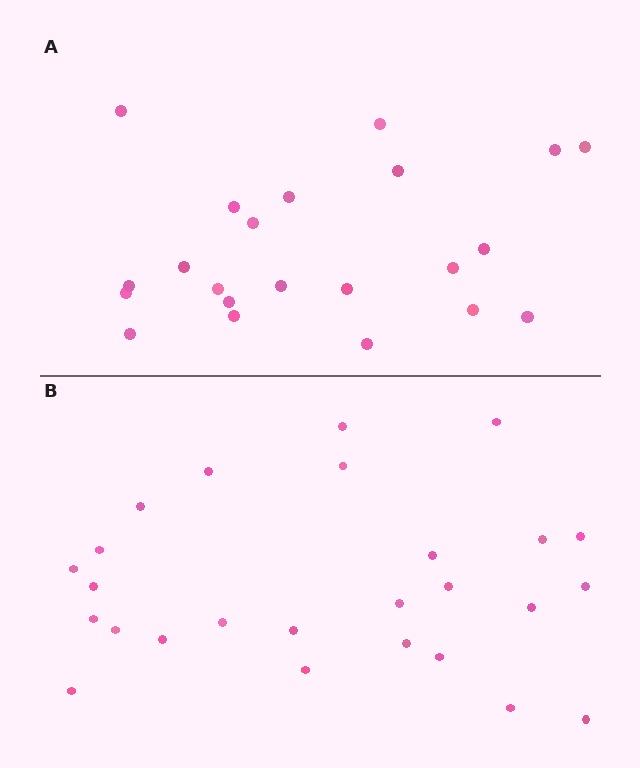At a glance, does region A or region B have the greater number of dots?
Region B (the bottom region) has more dots.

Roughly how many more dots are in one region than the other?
Region B has about 4 more dots than region A.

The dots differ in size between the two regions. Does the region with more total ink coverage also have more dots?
No. Region A has more total ink coverage because its dots are larger, but region B actually contains more individual dots. Total area can be misleading — the number of items is what matters here.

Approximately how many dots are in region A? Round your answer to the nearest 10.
About 20 dots. (The exact count is 22, which rounds to 20.)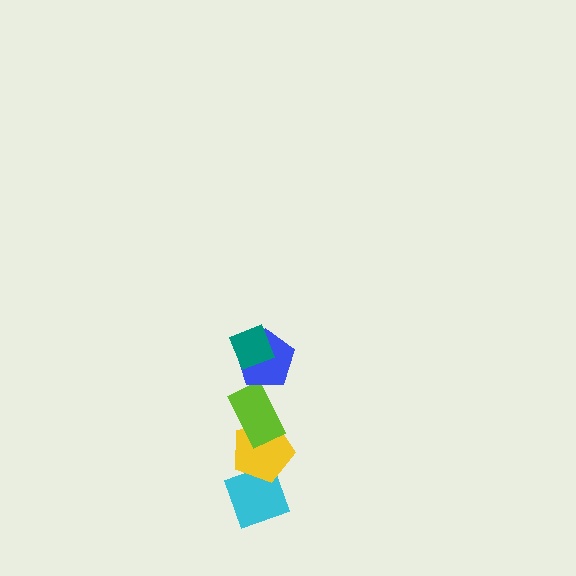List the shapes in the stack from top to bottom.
From top to bottom: the teal diamond, the blue pentagon, the lime rectangle, the yellow pentagon, the cyan diamond.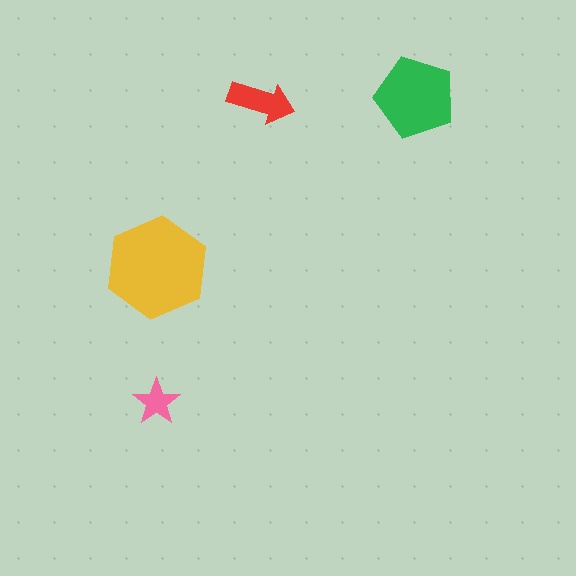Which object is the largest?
The yellow hexagon.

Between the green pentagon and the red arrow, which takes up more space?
The green pentagon.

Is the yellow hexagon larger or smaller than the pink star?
Larger.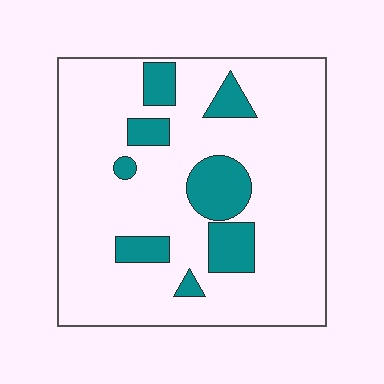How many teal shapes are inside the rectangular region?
8.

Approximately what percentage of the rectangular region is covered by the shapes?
Approximately 15%.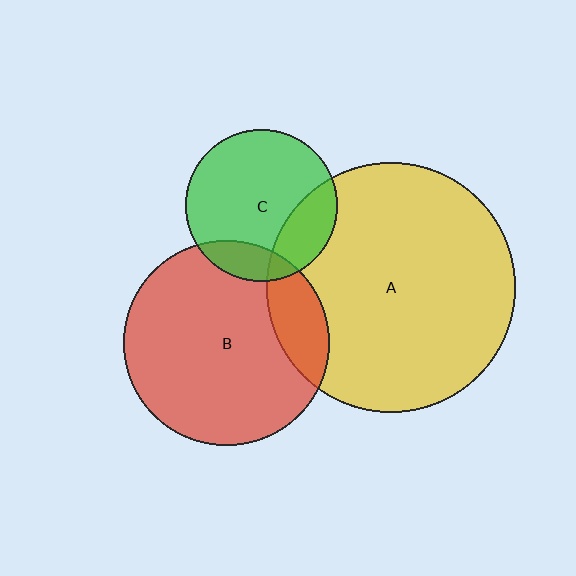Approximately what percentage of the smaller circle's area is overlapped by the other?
Approximately 15%.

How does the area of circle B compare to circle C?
Approximately 1.8 times.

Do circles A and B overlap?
Yes.